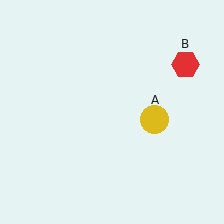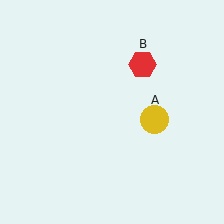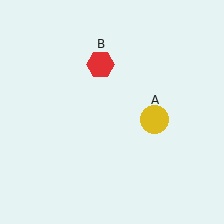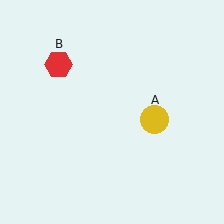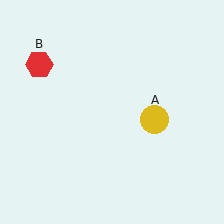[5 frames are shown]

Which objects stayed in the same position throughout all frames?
Yellow circle (object A) remained stationary.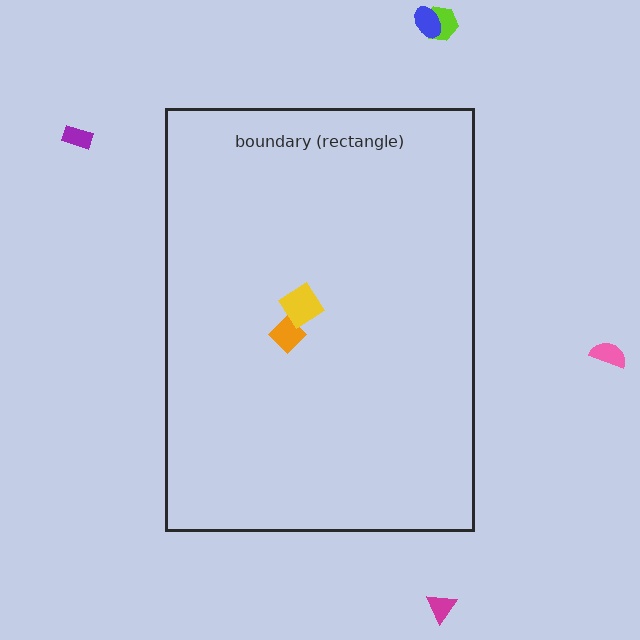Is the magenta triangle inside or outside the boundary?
Outside.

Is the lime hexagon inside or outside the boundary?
Outside.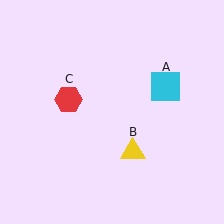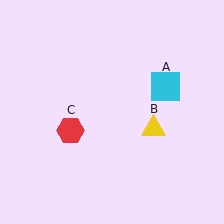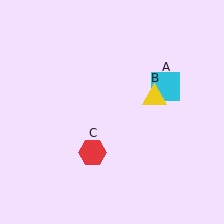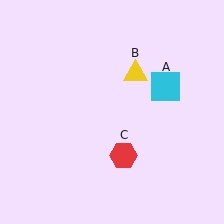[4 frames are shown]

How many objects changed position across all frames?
2 objects changed position: yellow triangle (object B), red hexagon (object C).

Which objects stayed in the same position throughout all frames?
Cyan square (object A) remained stationary.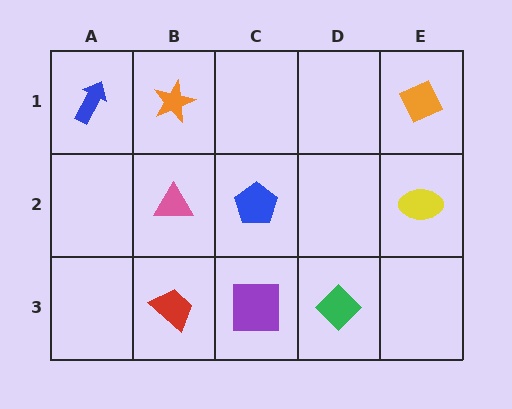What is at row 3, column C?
A purple square.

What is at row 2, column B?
A pink triangle.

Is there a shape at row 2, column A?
No, that cell is empty.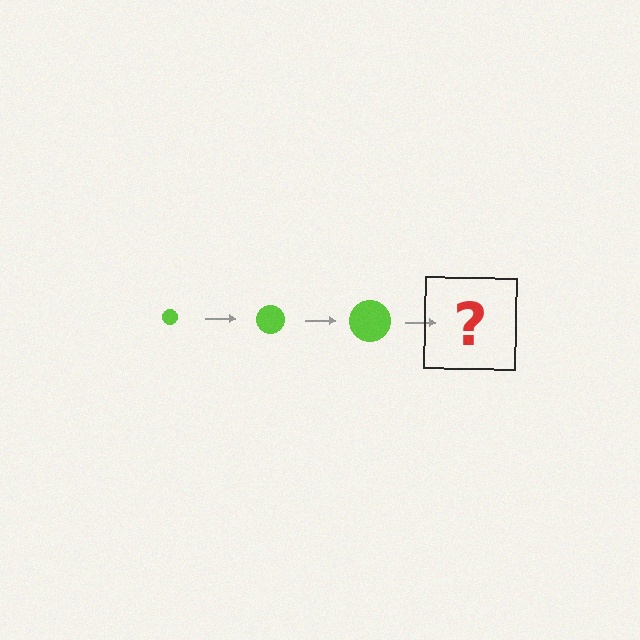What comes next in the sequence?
The next element should be a lime circle, larger than the previous one.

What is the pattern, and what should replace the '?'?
The pattern is that the circle gets progressively larger each step. The '?' should be a lime circle, larger than the previous one.